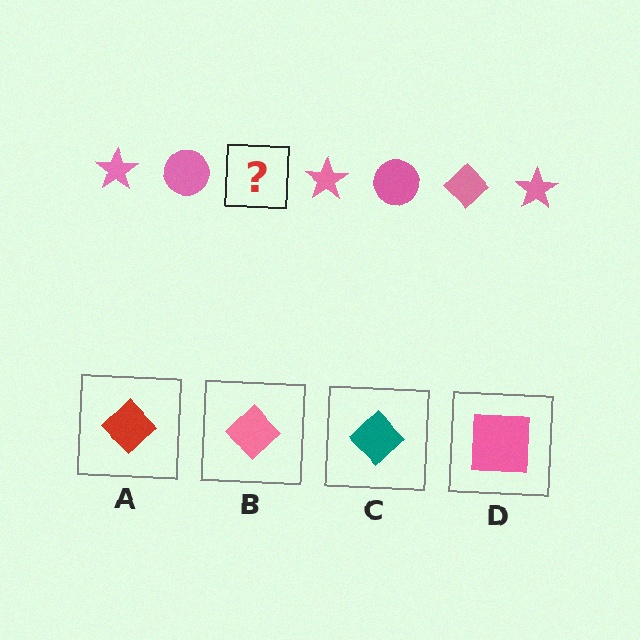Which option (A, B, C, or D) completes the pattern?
B.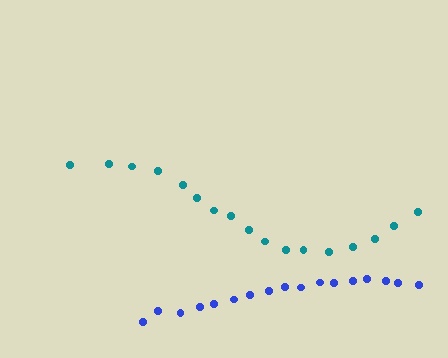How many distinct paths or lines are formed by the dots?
There are 2 distinct paths.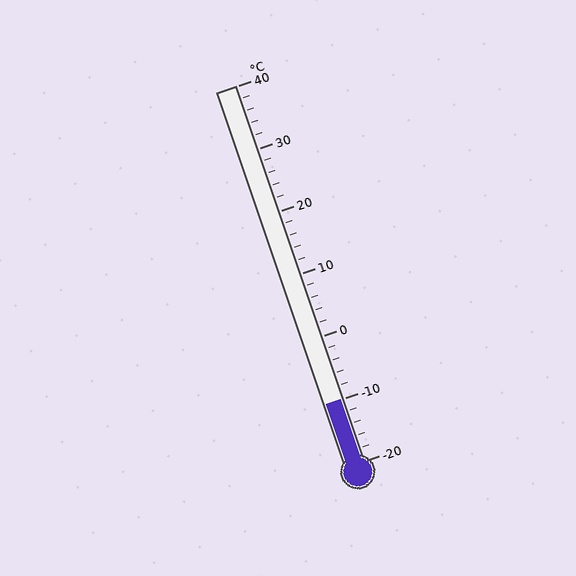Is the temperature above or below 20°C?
The temperature is below 20°C.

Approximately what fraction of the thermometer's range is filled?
The thermometer is filled to approximately 15% of its range.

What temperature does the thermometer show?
The thermometer shows approximately -10°C.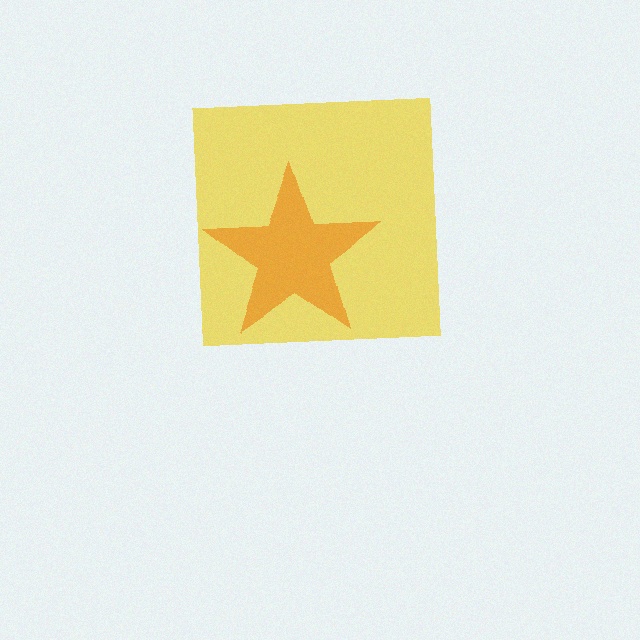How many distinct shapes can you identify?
There are 2 distinct shapes: a yellow square, an orange star.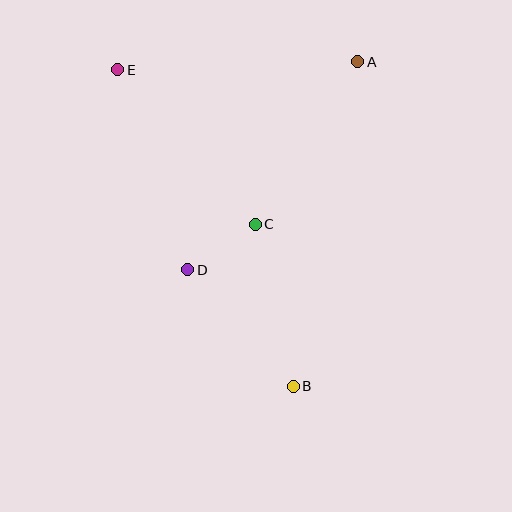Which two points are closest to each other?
Points C and D are closest to each other.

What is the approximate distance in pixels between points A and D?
The distance between A and D is approximately 268 pixels.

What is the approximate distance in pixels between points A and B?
The distance between A and B is approximately 331 pixels.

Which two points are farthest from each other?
Points B and E are farthest from each other.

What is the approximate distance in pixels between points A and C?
The distance between A and C is approximately 192 pixels.